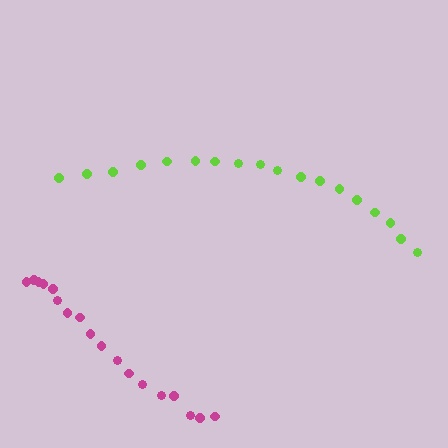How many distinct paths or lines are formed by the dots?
There are 2 distinct paths.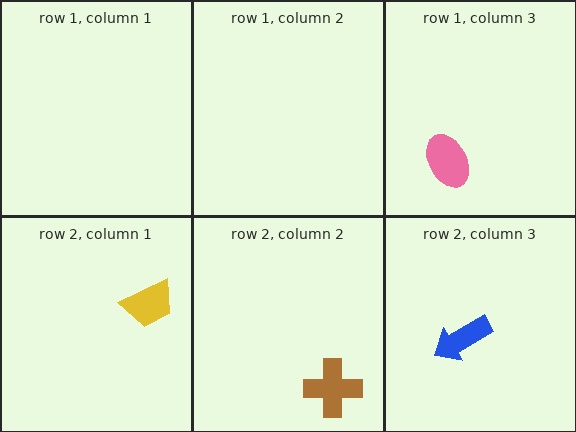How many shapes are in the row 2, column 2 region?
1.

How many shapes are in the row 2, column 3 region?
1.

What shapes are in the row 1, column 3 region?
The pink ellipse.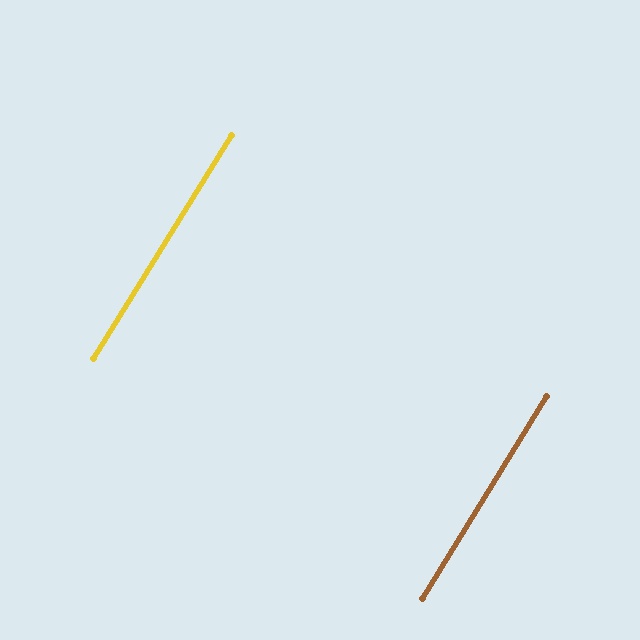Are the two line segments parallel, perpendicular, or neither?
Parallel — their directions differ by only 0.0°.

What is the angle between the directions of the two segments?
Approximately 0 degrees.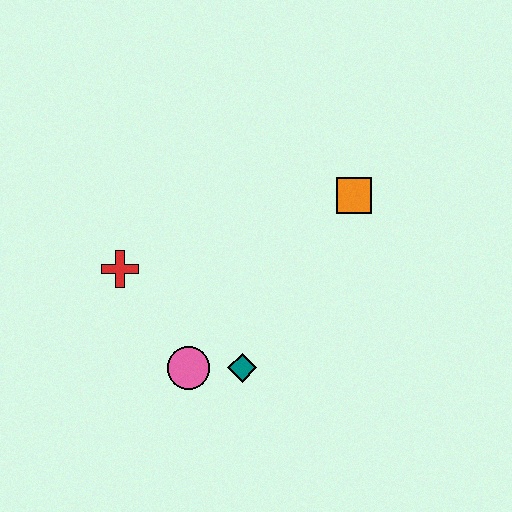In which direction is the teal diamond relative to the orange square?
The teal diamond is below the orange square.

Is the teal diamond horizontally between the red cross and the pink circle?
No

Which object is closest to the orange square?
The teal diamond is closest to the orange square.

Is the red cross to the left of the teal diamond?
Yes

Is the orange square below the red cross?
No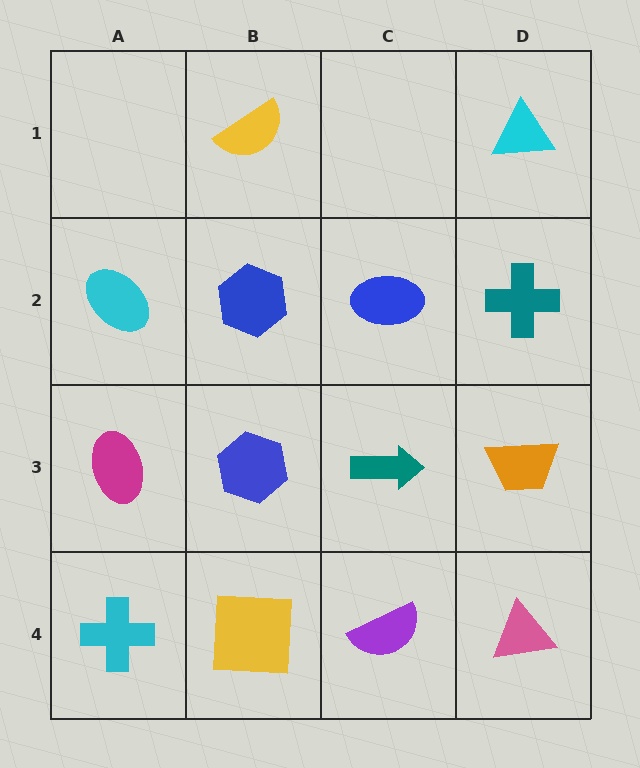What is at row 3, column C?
A teal arrow.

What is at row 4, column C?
A purple semicircle.